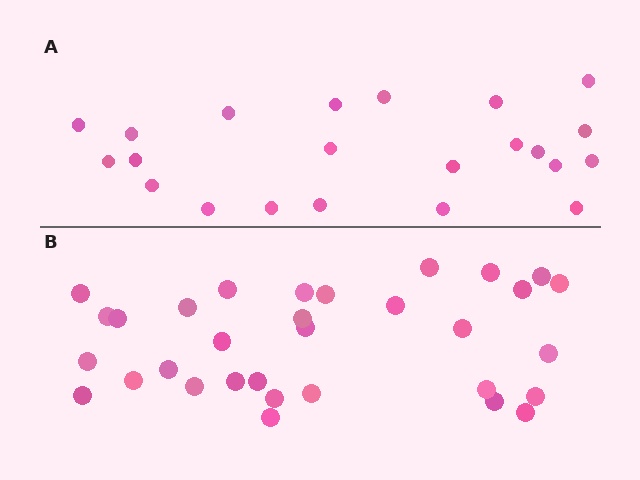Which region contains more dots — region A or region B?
Region B (the bottom region) has more dots.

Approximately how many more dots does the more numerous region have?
Region B has roughly 10 or so more dots than region A.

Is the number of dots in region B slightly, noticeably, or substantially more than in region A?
Region B has substantially more. The ratio is roughly 1.5 to 1.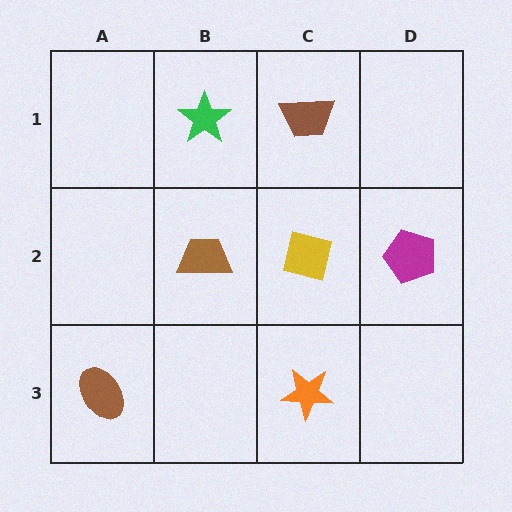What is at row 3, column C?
An orange star.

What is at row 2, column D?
A magenta pentagon.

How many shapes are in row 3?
2 shapes.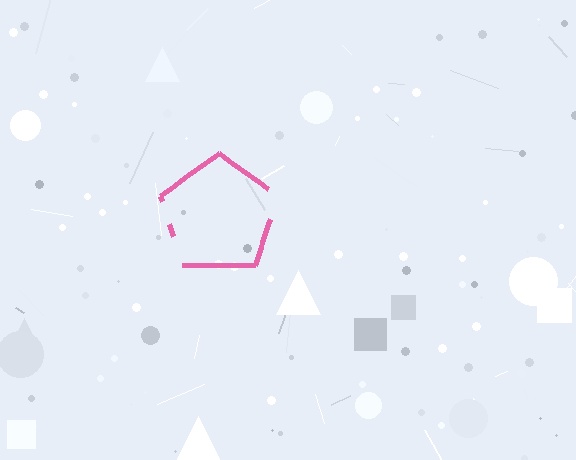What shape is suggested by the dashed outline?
The dashed outline suggests a pentagon.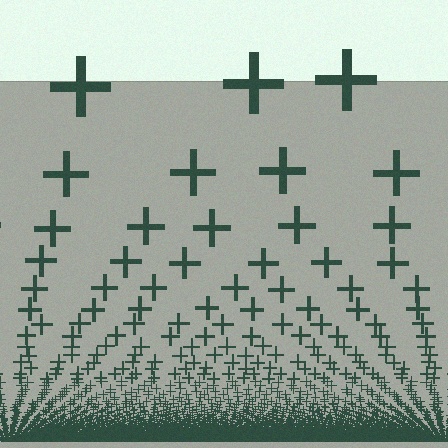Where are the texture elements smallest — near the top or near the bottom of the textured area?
Near the bottom.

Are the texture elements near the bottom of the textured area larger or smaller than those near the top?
Smaller. The gradient is inverted — elements near the bottom are smaller and denser.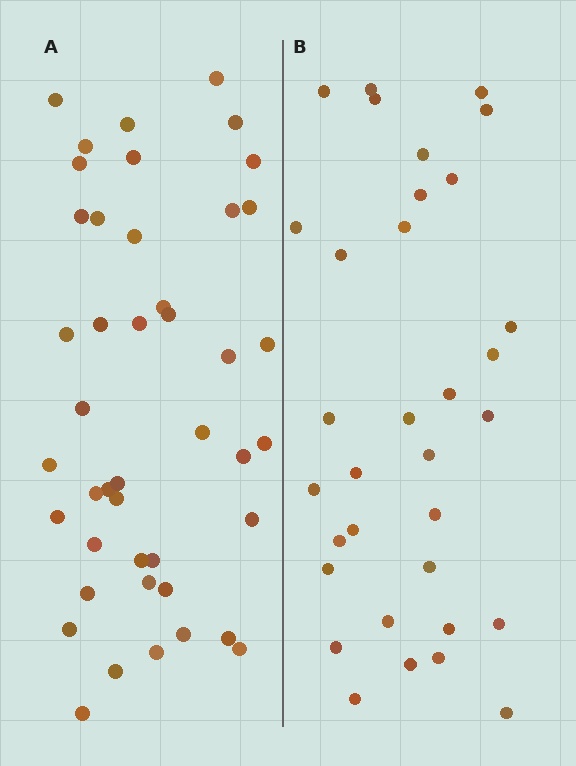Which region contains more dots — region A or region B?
Region A (the left region) has more dots.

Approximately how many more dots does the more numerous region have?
Region A has roughly 12 or so more dots than region B.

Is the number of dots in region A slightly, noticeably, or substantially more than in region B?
Region A has noticeably more, but not dramatically so. The ratio is roughly 1.3 to 1.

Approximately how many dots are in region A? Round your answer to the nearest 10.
About 40 dots. (The exact count is 44, which rounds to 40.)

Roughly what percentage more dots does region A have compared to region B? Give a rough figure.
About 35% more.